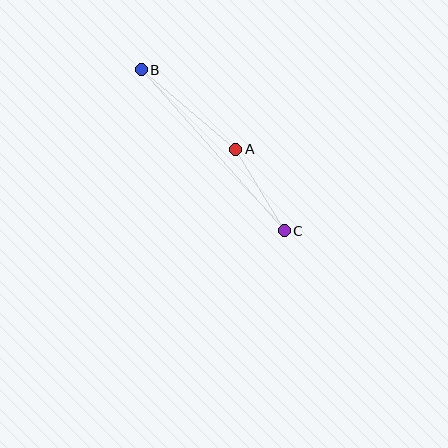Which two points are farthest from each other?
Points B and C are farthest from each other.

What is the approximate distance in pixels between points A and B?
The distance between A and B is approximately 123 pixels.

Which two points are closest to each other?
Points A and C are closest to each other.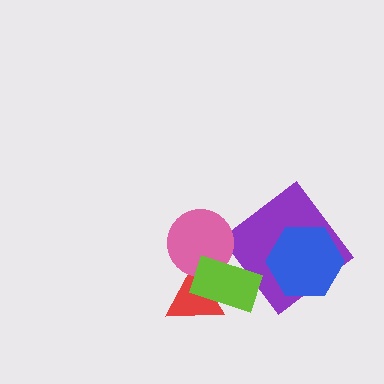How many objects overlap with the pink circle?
2 objects overlap with the pink circle.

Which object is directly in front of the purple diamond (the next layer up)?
The lime rectangle is directly in front of the purple diamond.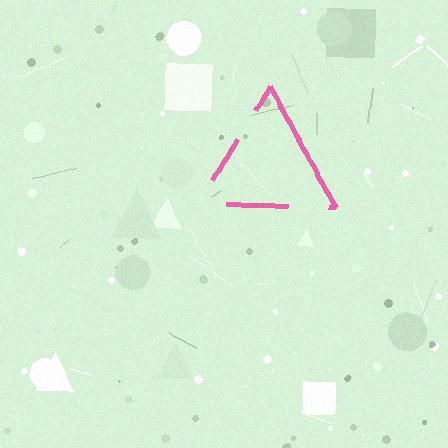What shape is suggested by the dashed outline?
The dashed outline suggests a triangle.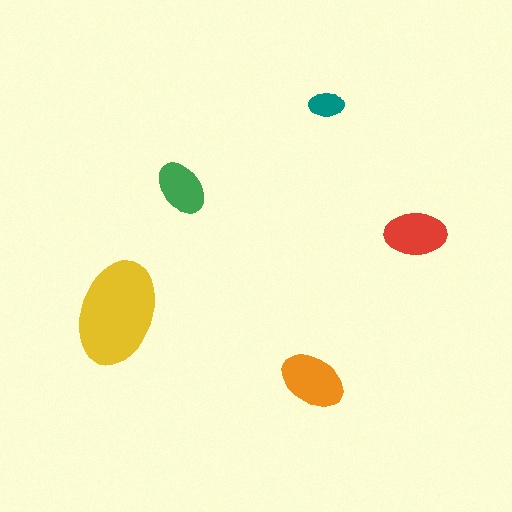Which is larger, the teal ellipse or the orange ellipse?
The orange one.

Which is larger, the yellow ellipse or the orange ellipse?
The yellow one.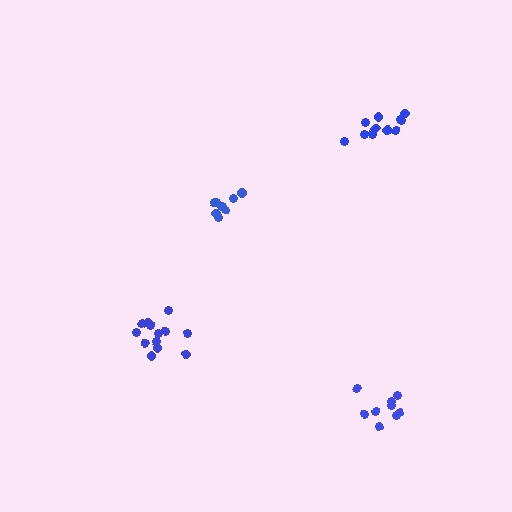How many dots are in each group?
Group 1: 8 dots, Group 2: 9 dots, Group 3: 11 dots, Group 4: 13 dots (41 total).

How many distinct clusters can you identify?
There are 4 distinct clusters.